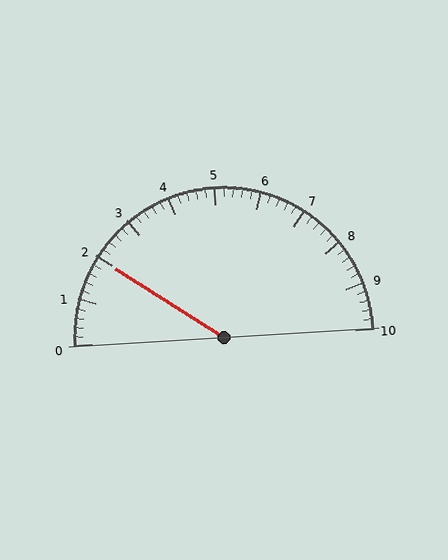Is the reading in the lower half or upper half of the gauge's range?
The reading is in the lower half of the range (0 to 10).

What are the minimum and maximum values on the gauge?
The gauge ranges from 0 to 10.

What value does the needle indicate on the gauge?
The needle indicates approximately 2.0.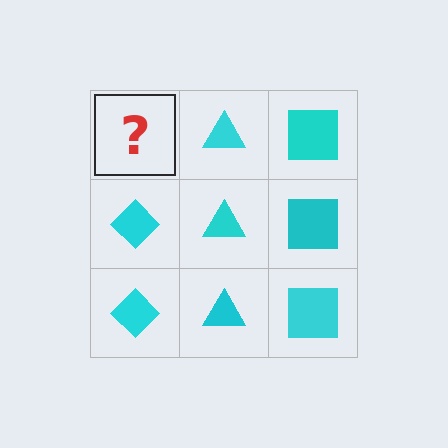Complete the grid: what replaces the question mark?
The question mark should be replaced with a cyan diamond.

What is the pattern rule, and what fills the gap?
The rule is that each column has a consistent shape. The gap should be filled with a cyan diamond.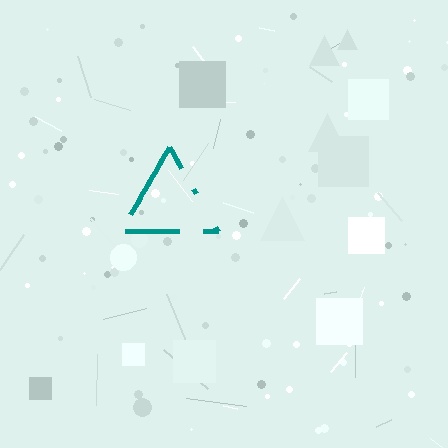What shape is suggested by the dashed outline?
The dashed outline suggests a triangle.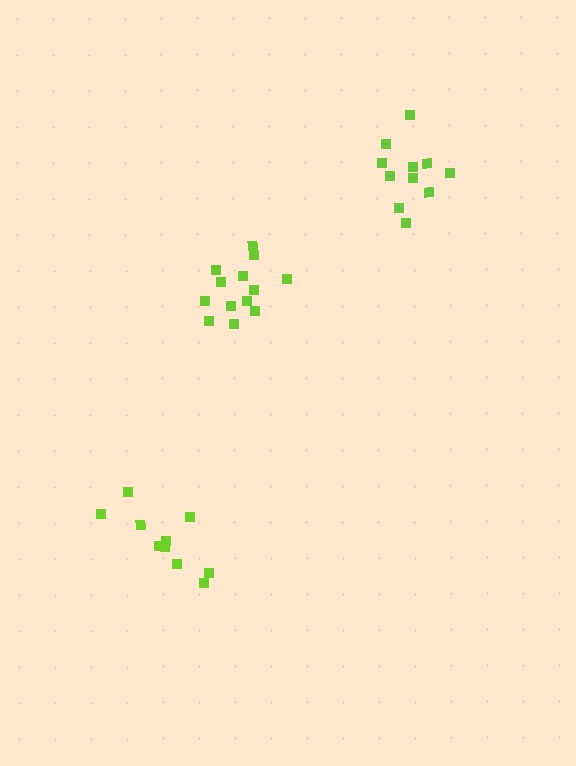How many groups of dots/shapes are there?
There are 3 groups.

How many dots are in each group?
Group 1: 10 dots, Group 2: 13 dots, Group 3: 11 dots (34 total).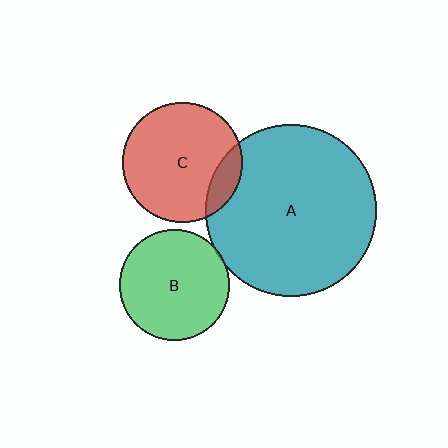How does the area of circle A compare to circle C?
Approximately 2.0 times.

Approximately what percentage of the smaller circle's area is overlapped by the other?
Approximately 15%.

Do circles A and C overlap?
Yes.